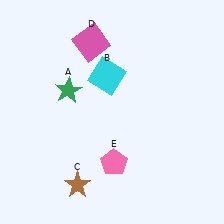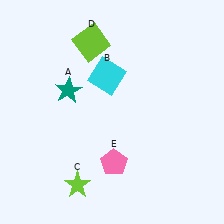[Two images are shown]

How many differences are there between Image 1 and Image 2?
There are 3 differences between the two images.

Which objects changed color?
A changed from green to teal. C changed from brown to lime. D changed from pink to lime.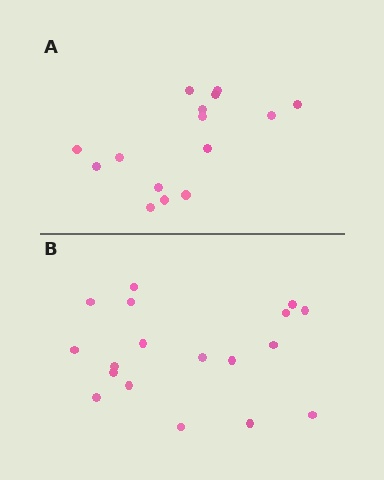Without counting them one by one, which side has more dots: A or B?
Region B (the bottom region) has more dots.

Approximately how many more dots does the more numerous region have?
Region B has just a few more — roughly 2 or 3 more dots than region A.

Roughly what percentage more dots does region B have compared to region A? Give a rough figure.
About 20% more.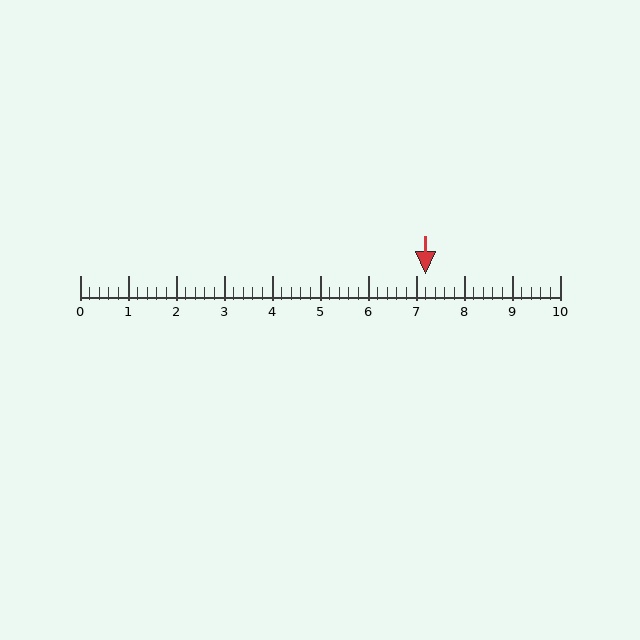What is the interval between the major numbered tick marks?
The major tick marks are spaced 1 units apart.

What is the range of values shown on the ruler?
The ruler shows values from 0 to 10.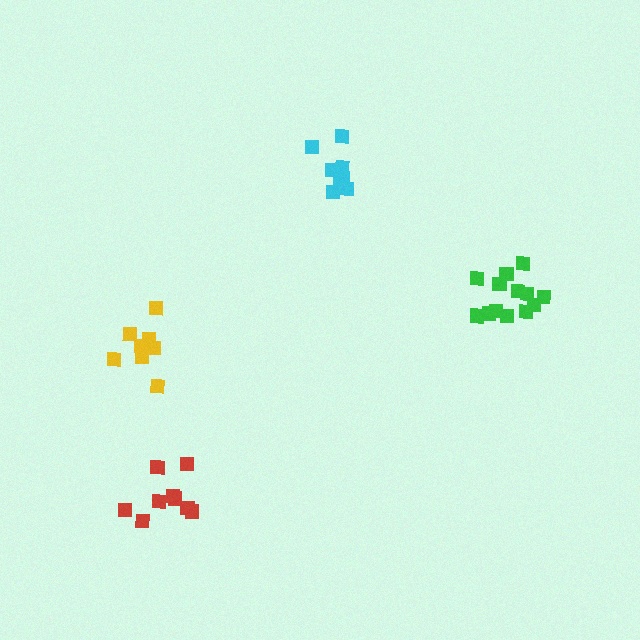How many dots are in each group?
Group 1: 8 dots, Group 2: 8 dots, Group 3: 13 dots, Group 4: 9 dots (38 total).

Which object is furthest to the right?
The green cluster is rightmost.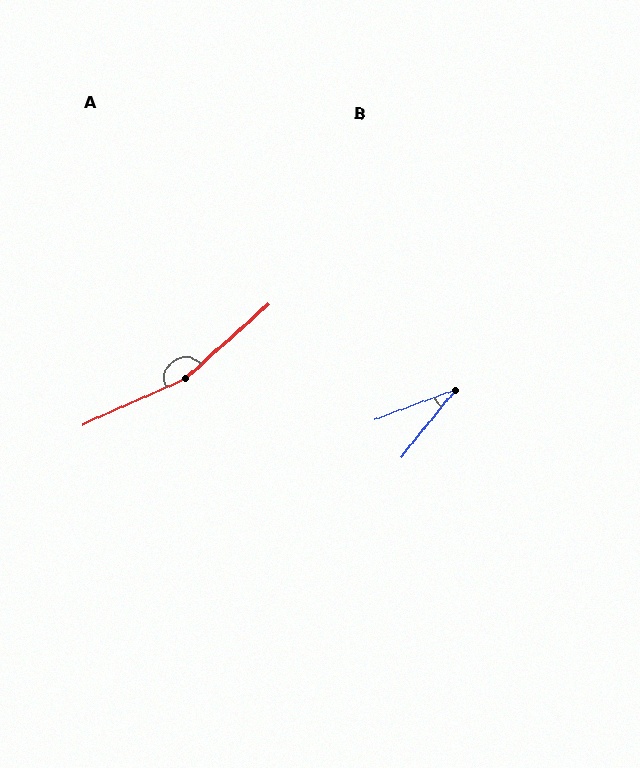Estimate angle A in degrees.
Approximately 162 degrees.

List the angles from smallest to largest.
B (31°), A (162°).